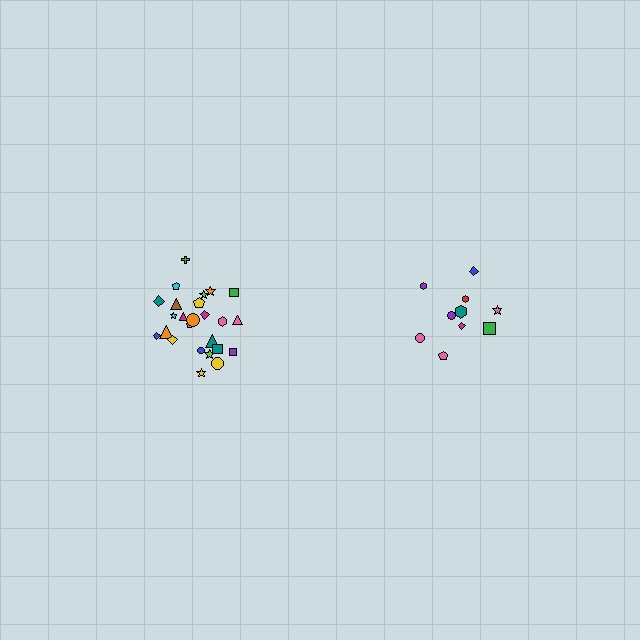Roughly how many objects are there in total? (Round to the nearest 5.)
Roughly 35 objects in total.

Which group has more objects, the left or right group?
The left group.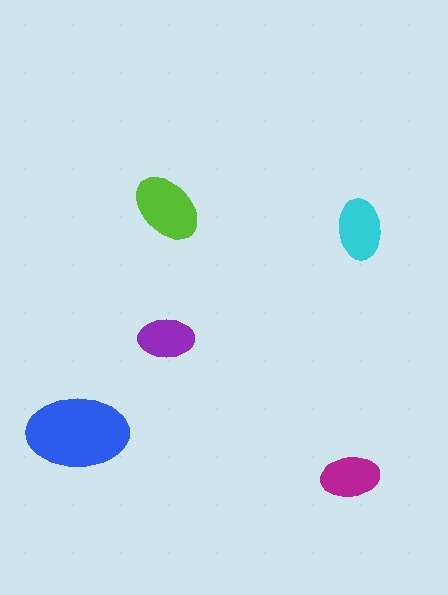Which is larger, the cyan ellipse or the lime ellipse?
The lime one.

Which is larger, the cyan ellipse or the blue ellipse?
The blue one.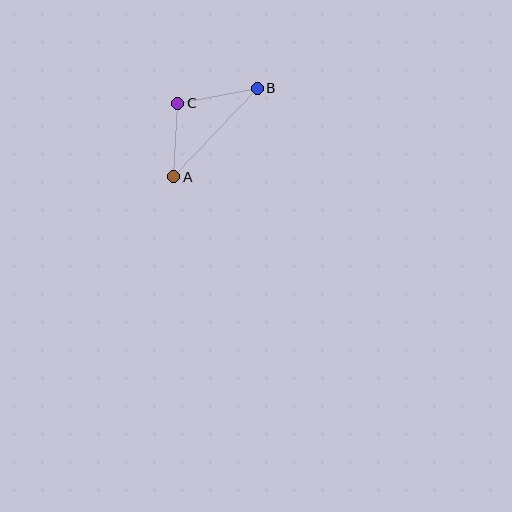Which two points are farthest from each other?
Points A and B are farthest from each other.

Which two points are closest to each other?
Points A and C are closest to each other.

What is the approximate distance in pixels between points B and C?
The distance between B and C is approximately 81 pixels.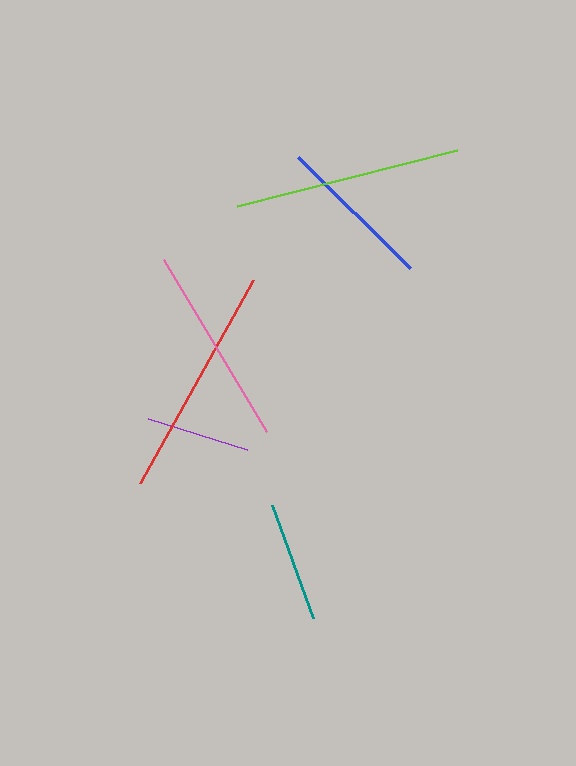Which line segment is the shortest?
The purple line is the shortest at approximately 104 pixels.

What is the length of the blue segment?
The blue segment is approximately 158 pixels long.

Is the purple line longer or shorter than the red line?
The red line is longer than the purple line.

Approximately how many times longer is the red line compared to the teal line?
The red line is approximately 1.9 times the length of the teal line.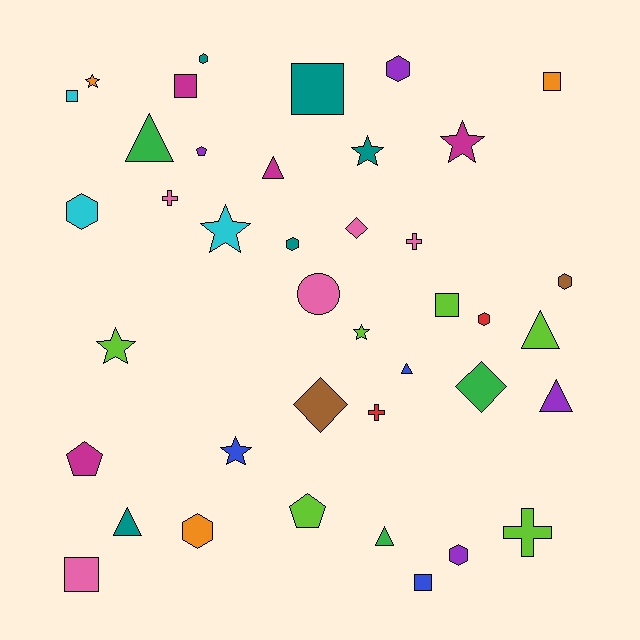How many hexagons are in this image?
There are 8 hexagons.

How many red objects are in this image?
There are 2 red objects.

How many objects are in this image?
There are 40 objects.